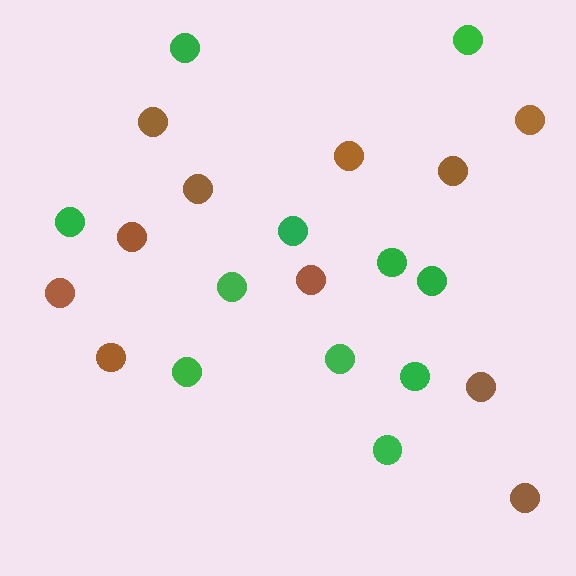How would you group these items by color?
There are 2 groups: one group of brown circles (11) and one group of green circles (11).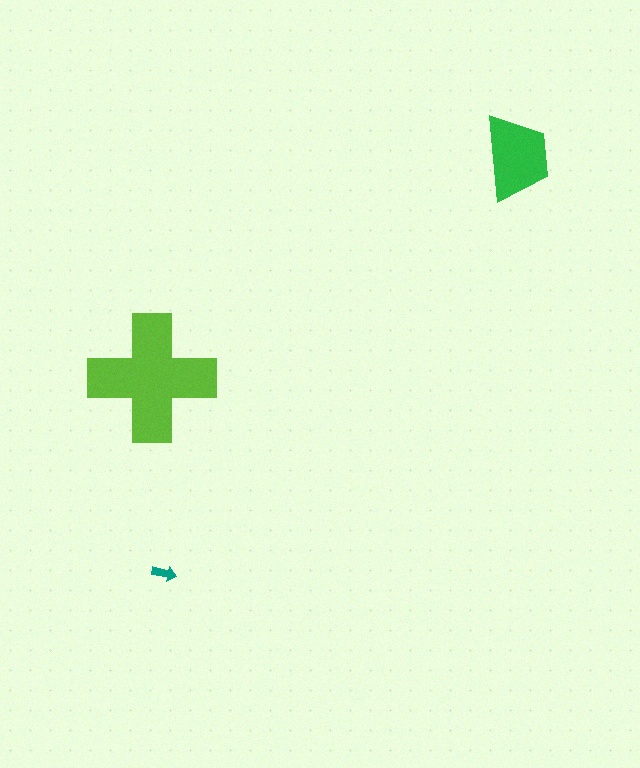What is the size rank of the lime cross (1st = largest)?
1st.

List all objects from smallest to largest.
The teal arrow, the green trapezoid, the lime cross.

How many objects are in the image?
There are 3 objects in the image.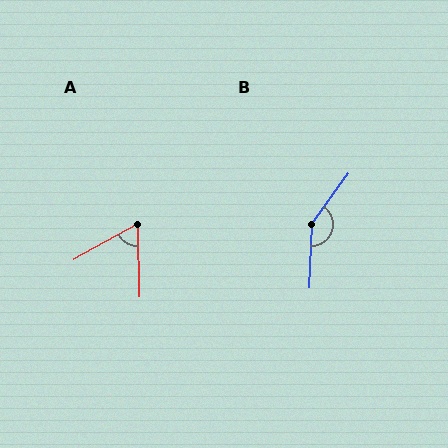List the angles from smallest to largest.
A (62°), B (147°).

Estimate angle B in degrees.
Approximately 147 degrees.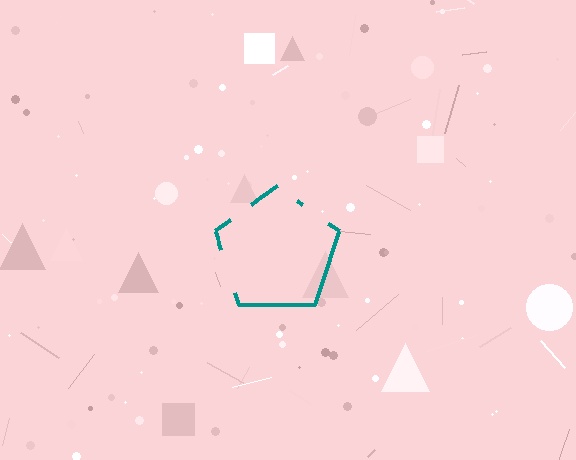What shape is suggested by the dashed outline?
The dashed outline suggests a pentagon.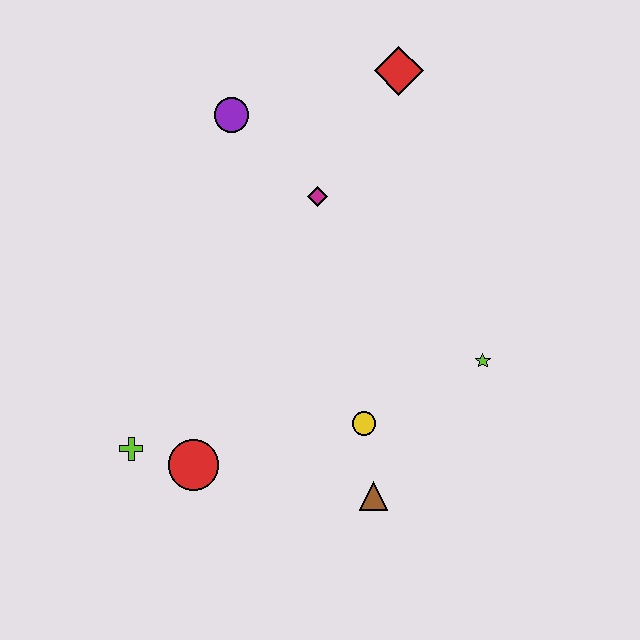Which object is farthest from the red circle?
The red diamond is farthest from the red circle.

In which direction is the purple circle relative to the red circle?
The purple circle is above the red circle.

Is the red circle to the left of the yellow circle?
Yes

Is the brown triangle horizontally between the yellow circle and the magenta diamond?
No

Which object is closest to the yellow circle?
The brown triangle is closest to the yellow circle.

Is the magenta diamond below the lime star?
No